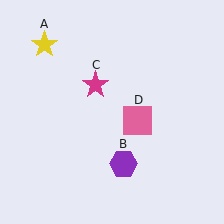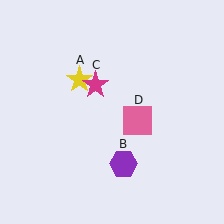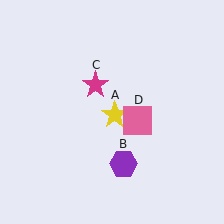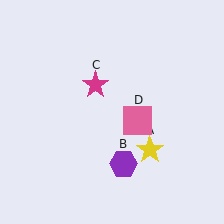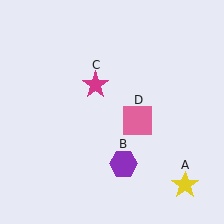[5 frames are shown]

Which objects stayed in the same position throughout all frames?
Purple hexagon (object B) and magenta star (object C) and pink square (object D) remained stationary.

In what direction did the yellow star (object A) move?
The yellow star (object A) moved down and to the right.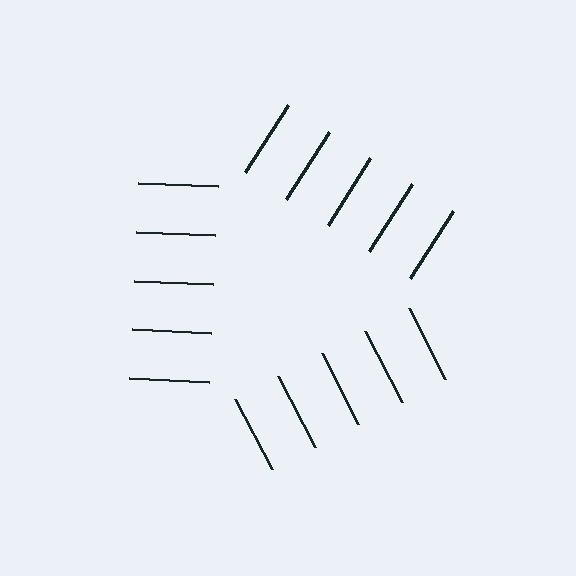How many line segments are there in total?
15 — 5 along each of the 3 edges.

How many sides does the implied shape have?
3 sides — the line-ends trace a triangle.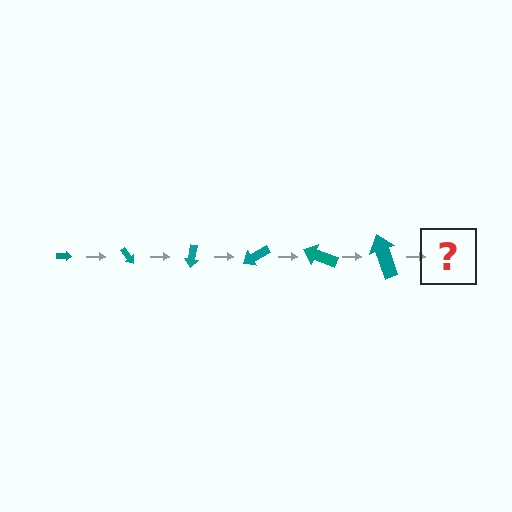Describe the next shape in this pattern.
It should be an arrow, larger than the previous one and rotated 300 degrees from the start.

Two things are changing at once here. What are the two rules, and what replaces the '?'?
The two rules are that the arrow grows larger each step and it rotates 50 degrees each step. The '?' should be an arrow, larger than the previous one and rotated 300 degrees from the start.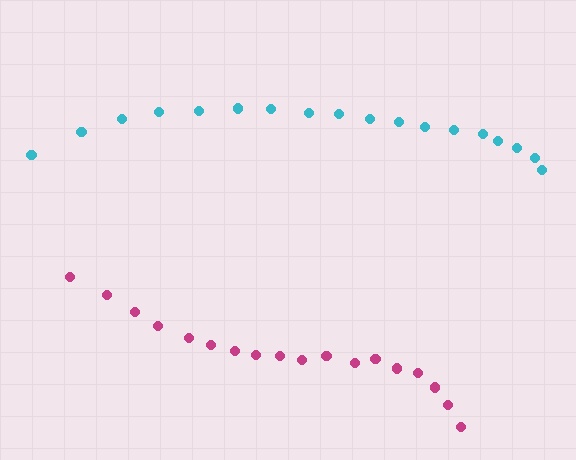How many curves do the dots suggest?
There are 2 distinct paths.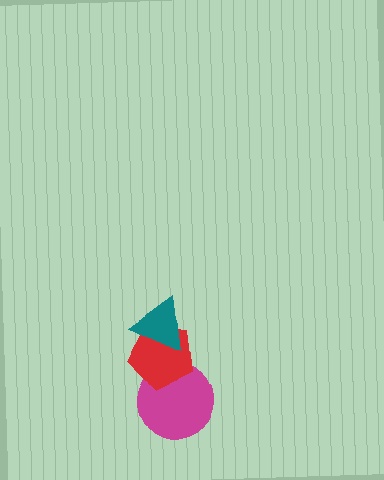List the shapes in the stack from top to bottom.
From top to bottom: the teal triangle, the red pentagon, the magenta circle.